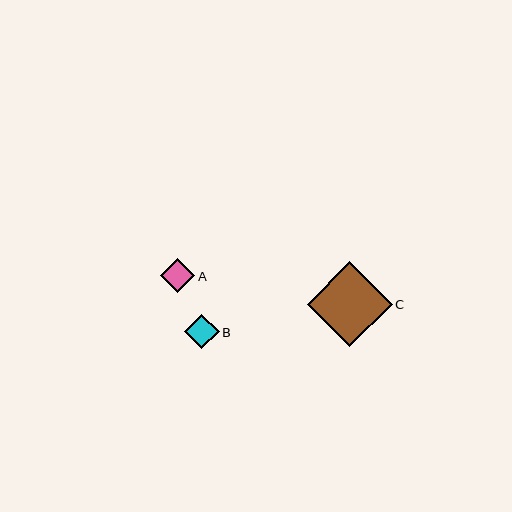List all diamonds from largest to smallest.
From largest to smallest: C, B, A.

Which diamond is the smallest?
Diamond A is the smallest with a size of approximately 35 pixels.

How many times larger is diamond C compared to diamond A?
Diamond C is approximately 2.5 times the size of diamond A.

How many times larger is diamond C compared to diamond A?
Diamond C is approximately 2.5 times the size of diamond A.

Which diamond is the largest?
Diamond C is the largest with a size of approximately 85 pixels.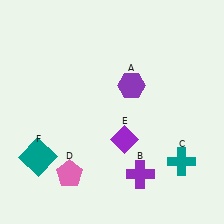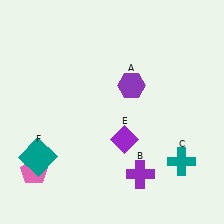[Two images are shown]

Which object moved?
The pink pentagon (D) moved left.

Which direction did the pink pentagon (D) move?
The pink pentagon (D) moved left.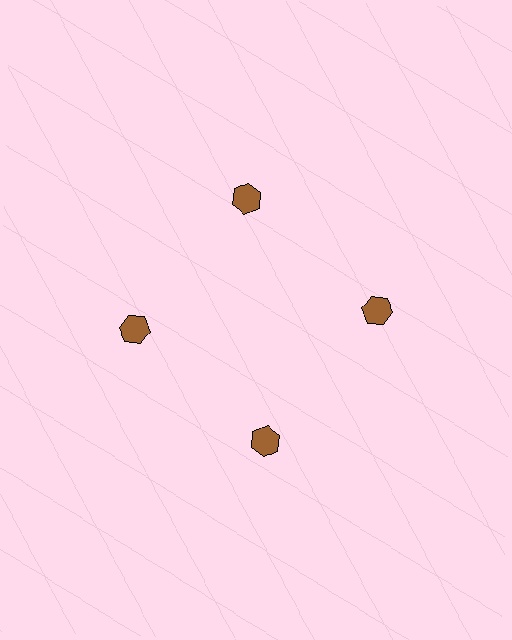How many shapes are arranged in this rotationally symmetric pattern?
There are 4 shapes, arranged in 4 groups of 1.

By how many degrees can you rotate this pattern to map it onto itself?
The pattern maps onto itself every 90 degrees of rotation.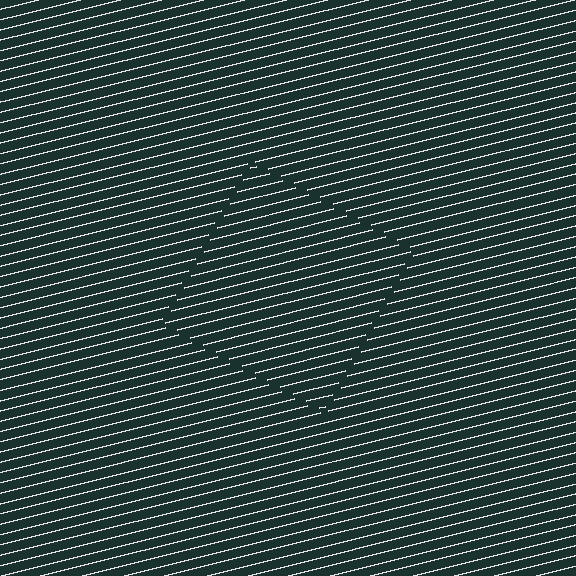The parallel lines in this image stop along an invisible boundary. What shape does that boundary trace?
An illusory square. The interior of the shape contains the same grating, shifted by half a period — the contour is defined by the phase discontinuity where line-ends from the inner and outer gratings abut.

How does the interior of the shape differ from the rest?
The interior of the shape contains the same grating, shifted by half a period — the contour is defined by the phase discontinuity where line-ends from the inner and outer gratings abut.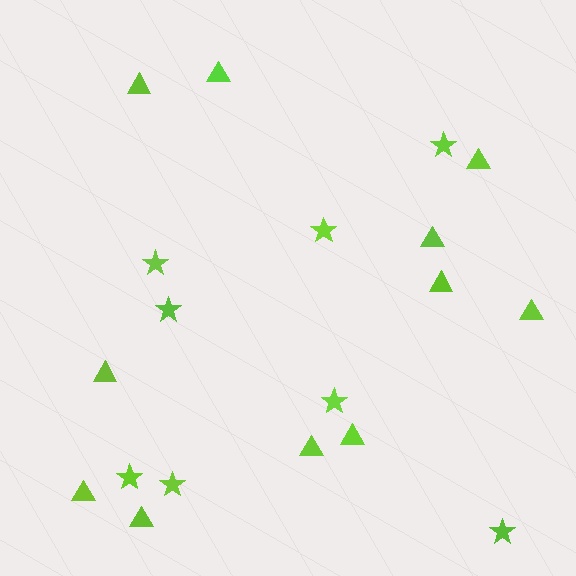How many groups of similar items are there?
There are 2 groups: one group of stars (8) and one group of triangles (11).